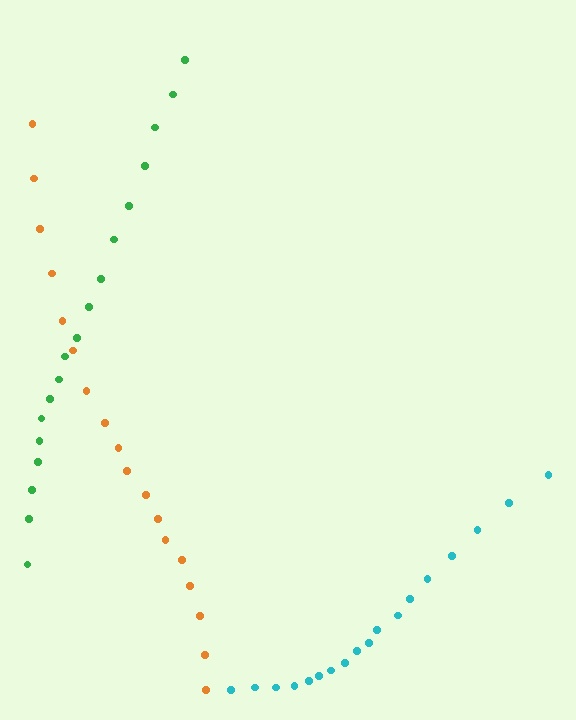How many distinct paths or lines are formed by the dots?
There are 3 distinct paths.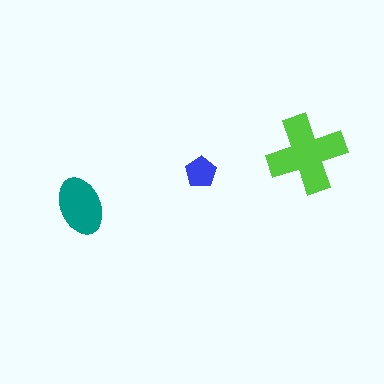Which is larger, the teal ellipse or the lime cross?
The lime cross.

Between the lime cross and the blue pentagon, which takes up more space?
The lime cross.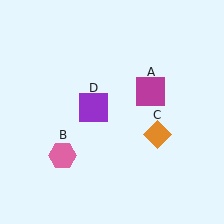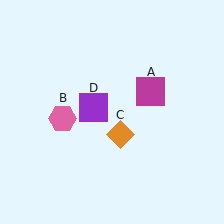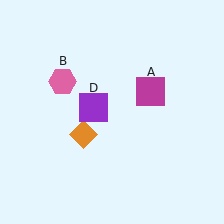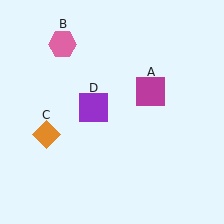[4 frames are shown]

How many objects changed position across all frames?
2 objects changed position: pink hexagon (object B), orange diamond (object C).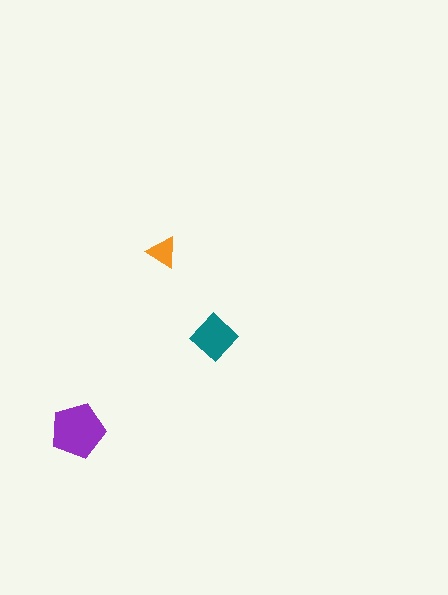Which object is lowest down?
The purple pentagon is bottommost.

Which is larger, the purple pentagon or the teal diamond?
The purple pentagon.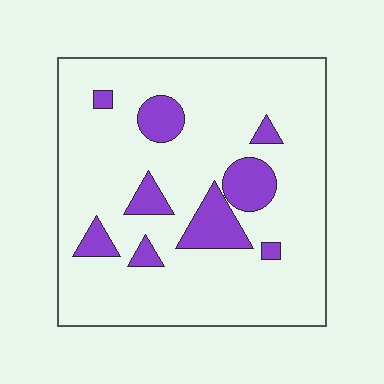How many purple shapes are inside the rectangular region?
9.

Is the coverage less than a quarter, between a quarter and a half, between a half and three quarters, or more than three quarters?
Less than a quarter.